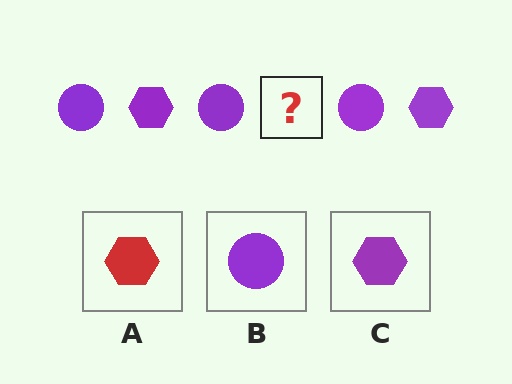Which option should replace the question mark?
Option C.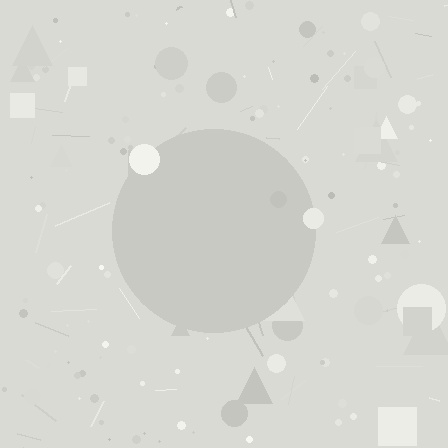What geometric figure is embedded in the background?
A circle is embedded in the background.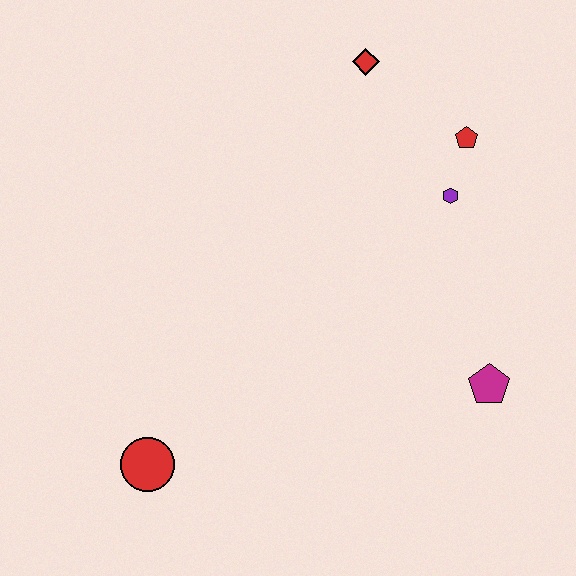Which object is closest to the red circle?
The magenta pentagon is closest to the red circle.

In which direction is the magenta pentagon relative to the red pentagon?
The magenta pentagon is below the red pentagon.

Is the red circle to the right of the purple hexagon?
No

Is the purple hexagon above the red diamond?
No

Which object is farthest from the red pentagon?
The red circle is farthest from the red pentagon.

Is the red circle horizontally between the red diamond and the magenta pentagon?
No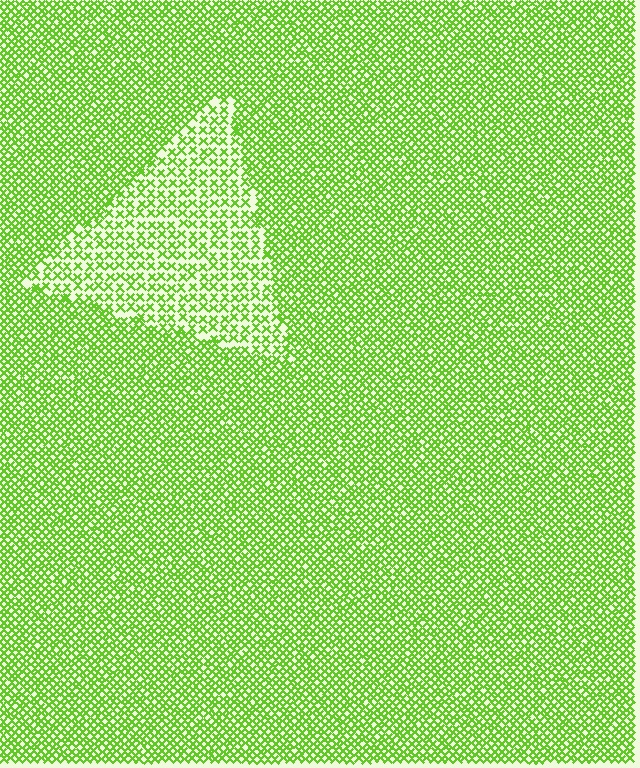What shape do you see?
I see a triangle.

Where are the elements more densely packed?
The elements are more densely packed outside the triangle boundary.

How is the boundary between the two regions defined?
The boundary is defined by a change in element density (approximately 1.9x ratio). All elements are the same color, size, and shape.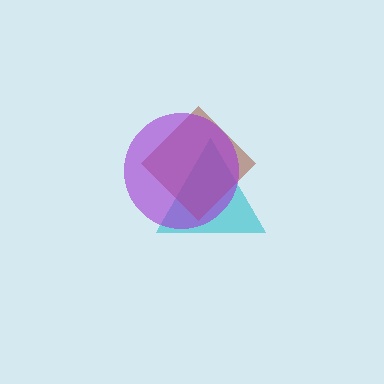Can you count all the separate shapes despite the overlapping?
Yes, there are 3 separate shapes.